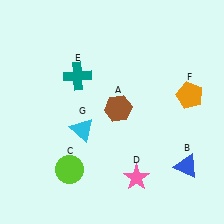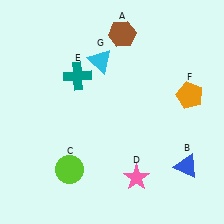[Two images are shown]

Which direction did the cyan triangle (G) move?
The cyan triangle (G) moved up.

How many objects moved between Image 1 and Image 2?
2 objects moved between the two images.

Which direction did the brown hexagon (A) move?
The brown hexagon (A) moved up.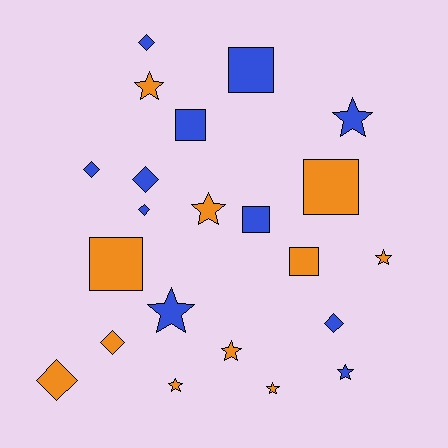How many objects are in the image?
There are 22 objects.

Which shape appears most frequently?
Star, with 9 objects.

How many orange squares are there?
There are 3 orange squares.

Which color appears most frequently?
Orange, with 11 objects.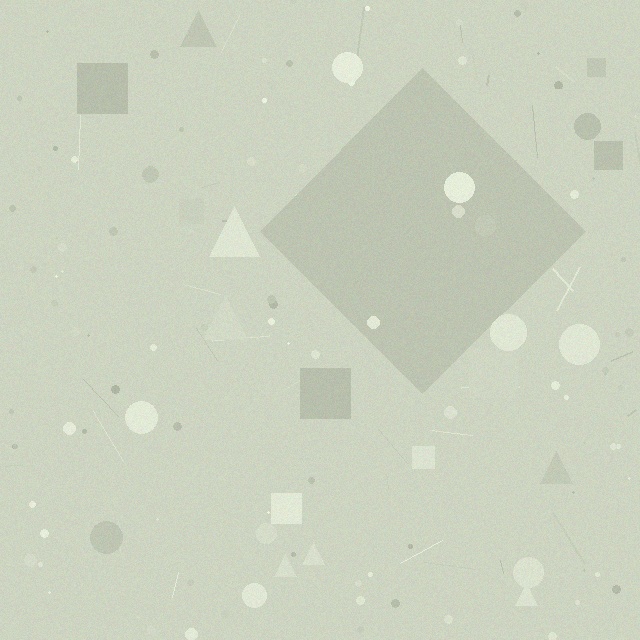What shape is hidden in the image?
A diamond is hidden in the image.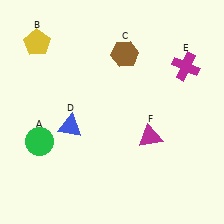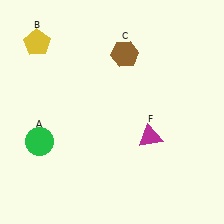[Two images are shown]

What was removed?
The blue triangle (D), the magenta cross (E) were removed in Image 2.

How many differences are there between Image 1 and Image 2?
There are 2 differences between the two images.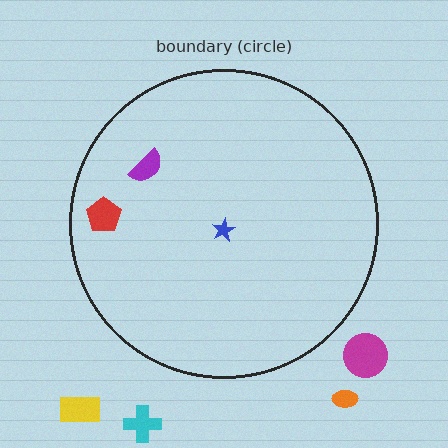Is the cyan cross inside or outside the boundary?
Outside.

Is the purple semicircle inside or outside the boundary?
Inside.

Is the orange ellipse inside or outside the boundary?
Outside.